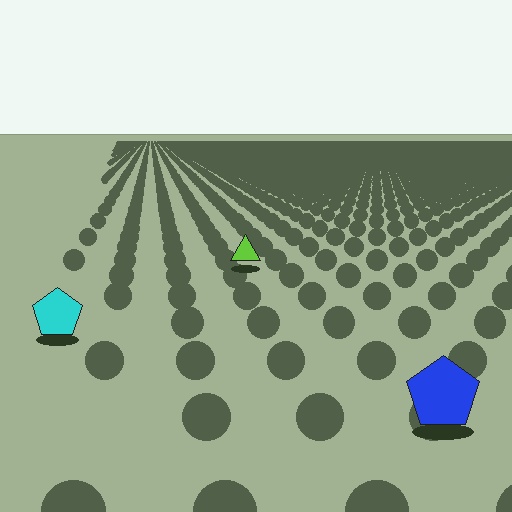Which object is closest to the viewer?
The blue pentagon is closest. The texture marks near it are larger and more spread out.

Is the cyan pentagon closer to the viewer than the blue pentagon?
No. The blue pentagon is closer — you can tell from the texture gradient: the ground texture is coarser near it.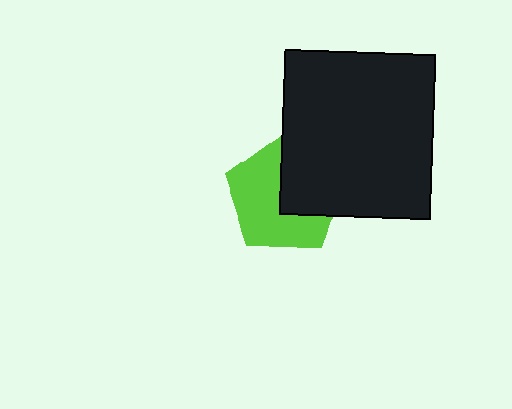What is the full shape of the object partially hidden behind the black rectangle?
The partially hidden object is a lime pentagon.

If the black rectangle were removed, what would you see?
You would see the complete lime pentagon.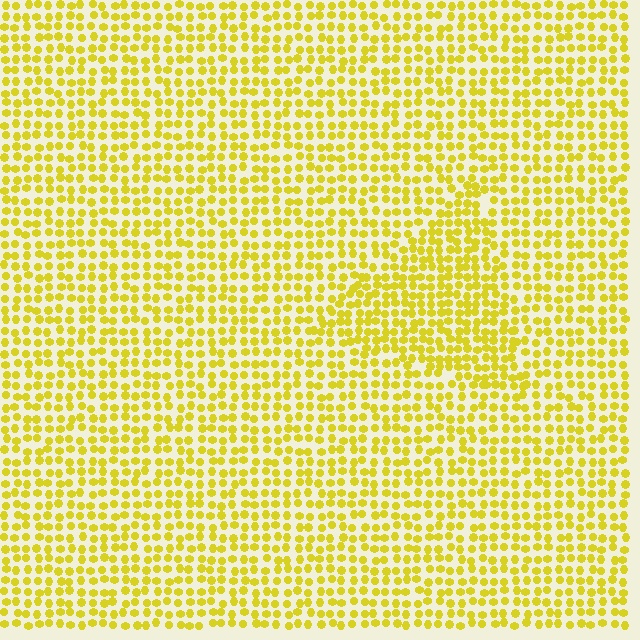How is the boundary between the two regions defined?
The boundary is defined by a change in element density (approximately 1.4x ratio). All elements are the same color, size, and shape.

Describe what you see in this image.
The image contains small yellow elements arranged at two different densities. A triangle-shaped region is visible where the elements are more densely packed than the surrounding area.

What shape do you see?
I see a triangle.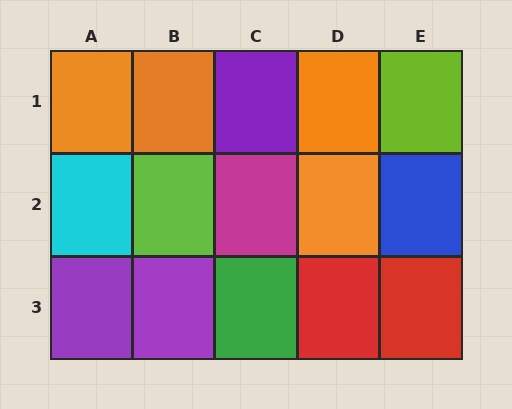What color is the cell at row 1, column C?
Purple.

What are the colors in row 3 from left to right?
Purple, purple, green, red, red.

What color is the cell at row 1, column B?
Orange.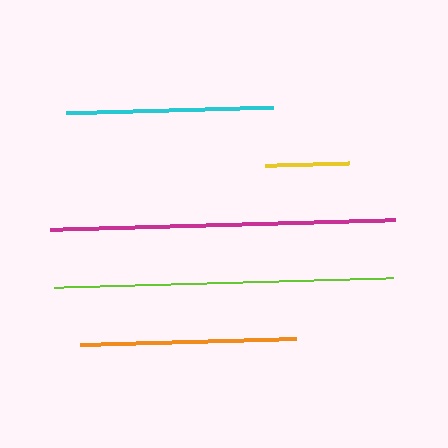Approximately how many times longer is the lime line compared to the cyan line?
The lime line is approximately 1.6 times the length of the cyan line.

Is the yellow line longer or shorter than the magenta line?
The magenta line is longer than the yellow line.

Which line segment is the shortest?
The yellow line is the shortest at approximately 85 pixels.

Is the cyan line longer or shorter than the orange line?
The orange line is longer than the cyan line.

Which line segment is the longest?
The magenta line is the longest at approximately 346 pixels.